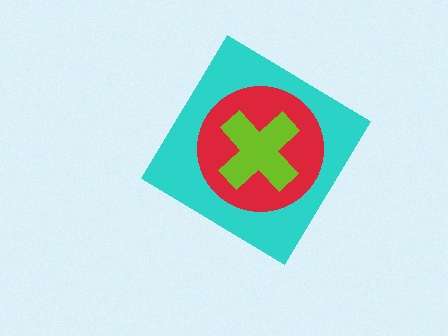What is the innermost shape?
The lime cross.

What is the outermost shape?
The cyan diamond.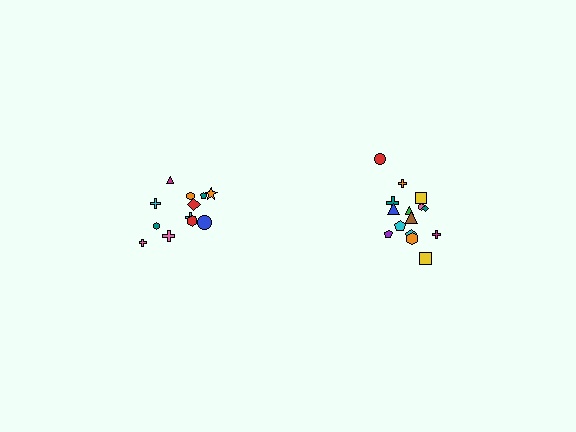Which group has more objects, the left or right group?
The right group.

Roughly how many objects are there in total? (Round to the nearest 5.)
Roughly 25 objects in total.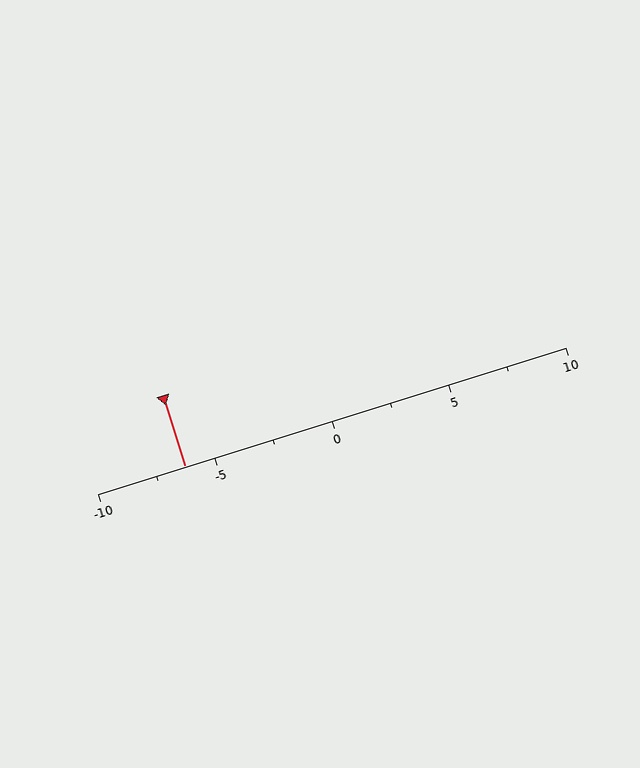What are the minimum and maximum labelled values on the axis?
The axis runs from -10 to 10.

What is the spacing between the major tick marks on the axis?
The major ticks are spaced 5 apart.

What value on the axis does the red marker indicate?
The marker indicates approximately -6.2.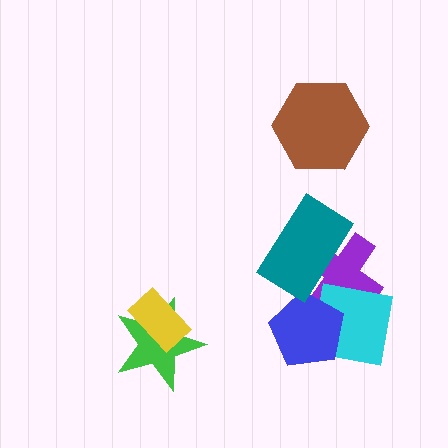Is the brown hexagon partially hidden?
No, no other shape covers it.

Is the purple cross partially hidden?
Yes, it is partially covered by another shape.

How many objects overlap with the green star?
1 object overlaps with the green star.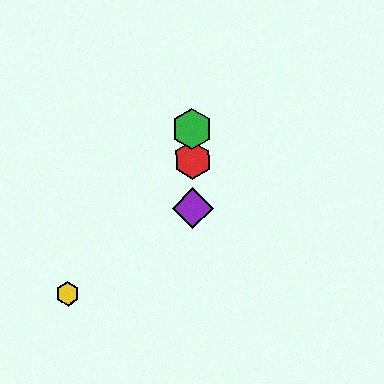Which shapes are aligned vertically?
The red hexagon, the blue hexagon, the green hexagon, the purple diamond are aligned vertically.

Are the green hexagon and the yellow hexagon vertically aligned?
No, the green hexagon is at x≈192 and the yellow hexagon is at x≈68.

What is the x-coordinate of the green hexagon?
The green hexagon is at x≈192.